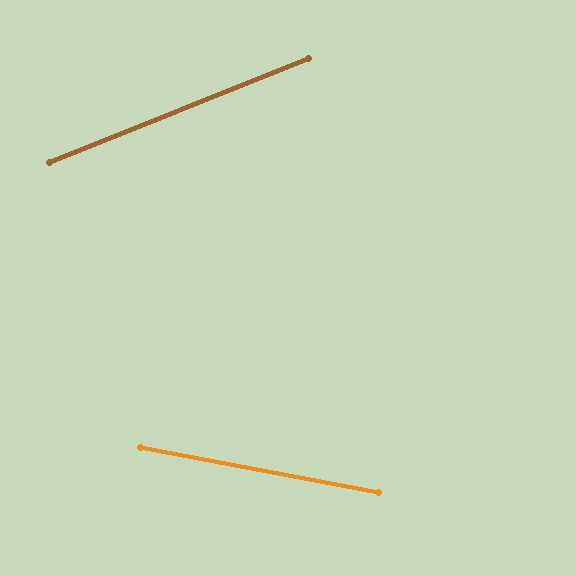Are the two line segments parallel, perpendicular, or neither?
Neither parallel nor perpendicular — they differ by about 33°.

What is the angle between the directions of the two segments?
Approximately 33 degrees.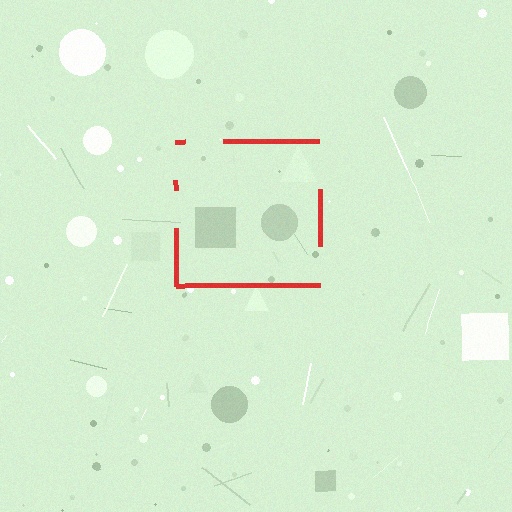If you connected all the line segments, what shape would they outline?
They would outline a square.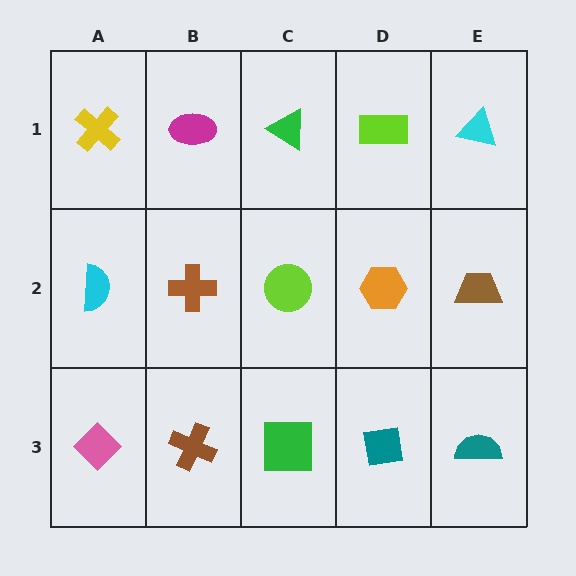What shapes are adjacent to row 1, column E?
A brown trapezoid (row 2, column E), a lime rectangle (row 1, column D).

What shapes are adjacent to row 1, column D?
An orange hexagon (row 2, column D), a green triangle (row 1, column C), a cyan triangle (row 1, column E).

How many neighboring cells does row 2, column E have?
3.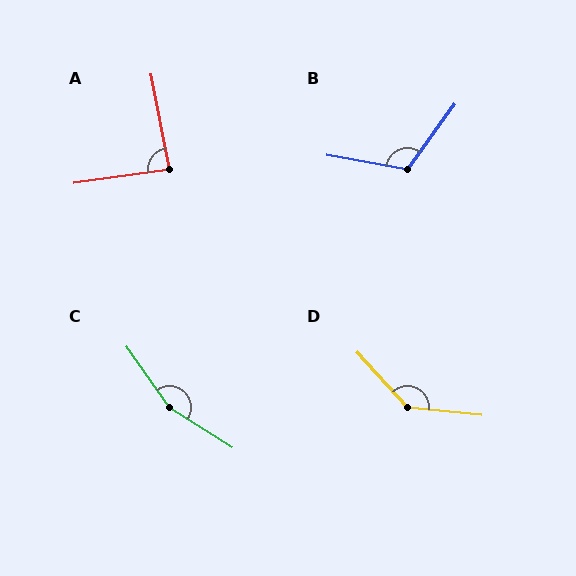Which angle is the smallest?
A, at approximately 87 degrees.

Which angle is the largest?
C, at approximately 157 degrees.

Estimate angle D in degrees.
Approximately 137 degrees.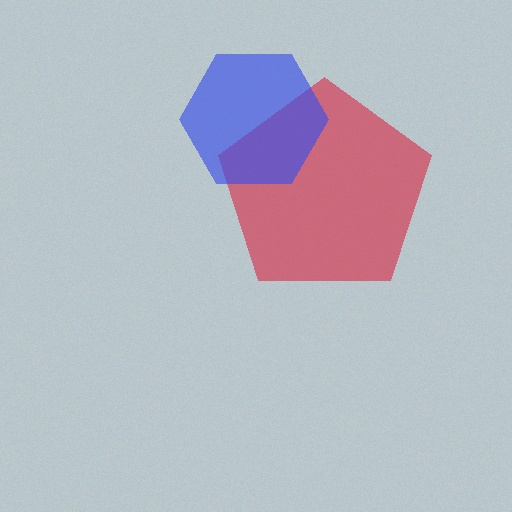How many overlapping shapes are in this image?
There are 2 overlapping shapes in the image.